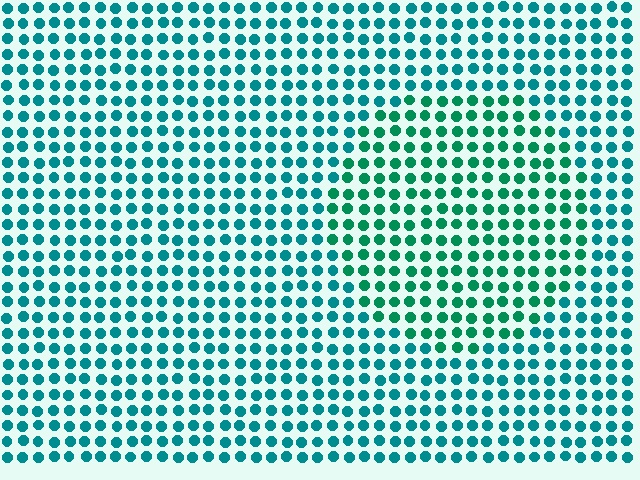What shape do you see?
I see a circle.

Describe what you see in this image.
The image is filled with small teal elements in a uniform arrangement. A circle-shaped region is visible where the elements are tinted to a slightly different hue, forming a subtle color boundary.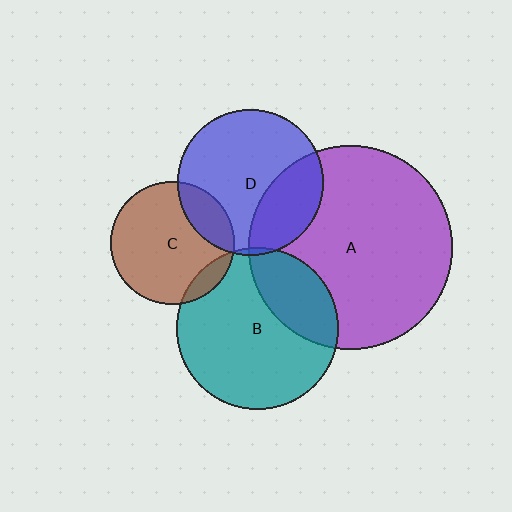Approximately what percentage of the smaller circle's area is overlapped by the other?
Approximately 10%.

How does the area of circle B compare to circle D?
Approximately 1.2 times.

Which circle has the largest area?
Circle A (purple).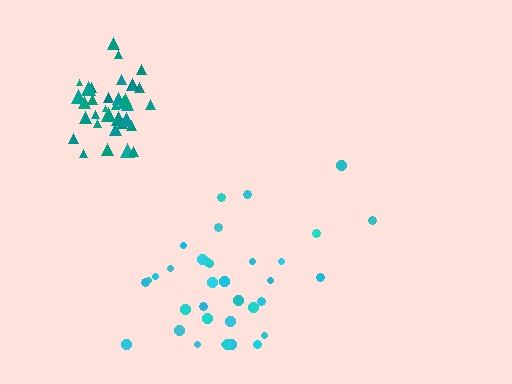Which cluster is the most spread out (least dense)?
Cyan.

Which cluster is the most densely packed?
Teal.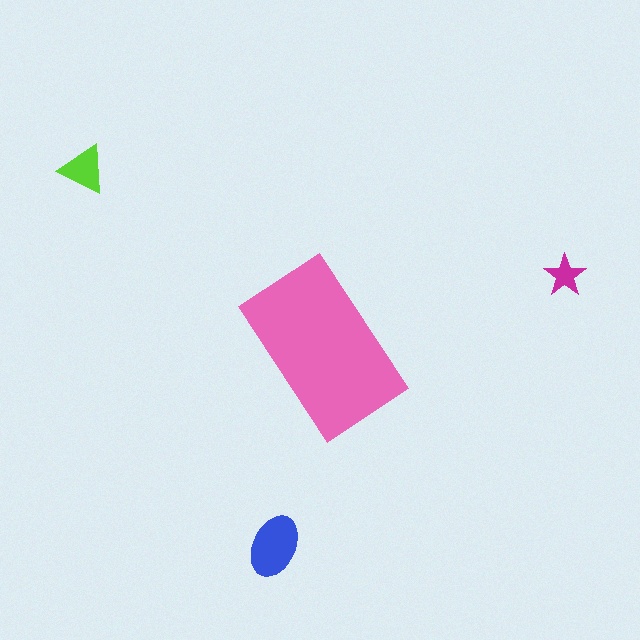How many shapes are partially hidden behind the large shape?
0 shapes are partially hidden.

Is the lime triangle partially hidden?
No, the lime triangle is fully visible.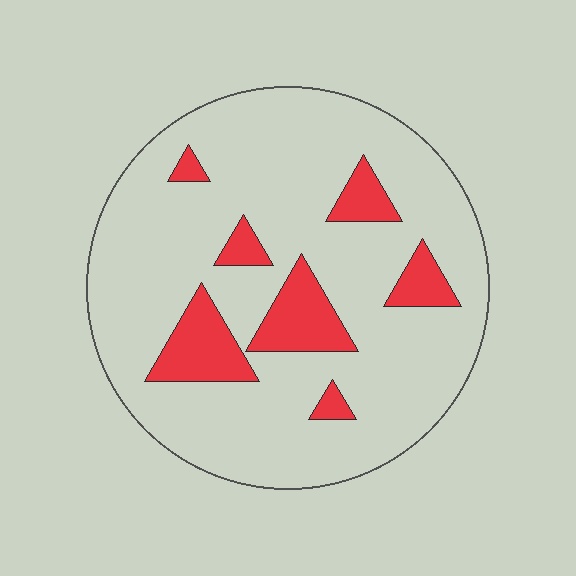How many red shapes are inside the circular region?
7.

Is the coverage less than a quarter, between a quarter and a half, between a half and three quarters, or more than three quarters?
Less than a quarter.